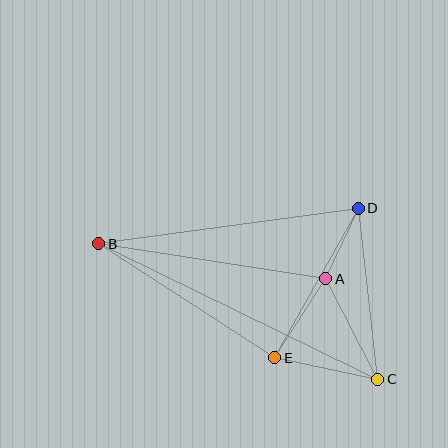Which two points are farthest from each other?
Points B and C are farthest from each other.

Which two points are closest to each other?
Points A and D are closest to each other.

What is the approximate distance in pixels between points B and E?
The distance between B and E is approximately 210 pixels.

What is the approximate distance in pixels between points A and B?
The distance between A and B is approximately 230 pixels.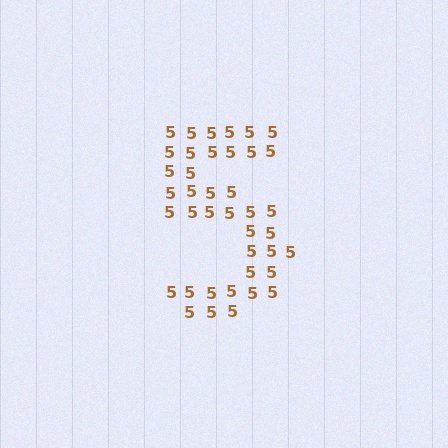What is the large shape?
The large shape is the digit 5.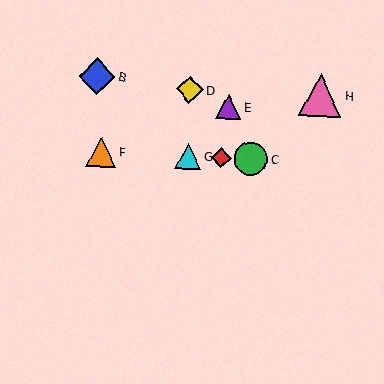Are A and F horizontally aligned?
Yes, both are at y≈158.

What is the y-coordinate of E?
Object E is at y≈107.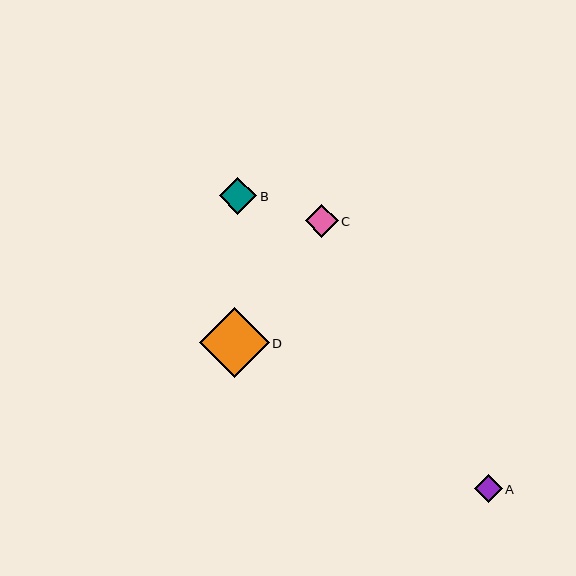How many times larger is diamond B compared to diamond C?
Diamond B is approximately 1.1 times the size of diamond C.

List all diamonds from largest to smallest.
From largest to smallest: D, B, C, A.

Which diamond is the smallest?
Diamond A is the smallest with a size of approximately 28 pixels.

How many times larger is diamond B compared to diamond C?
Diamond B is approximately 1.1 times the size of diamond C.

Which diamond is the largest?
Diamond D is the largest with a size of approximately 69 pixels.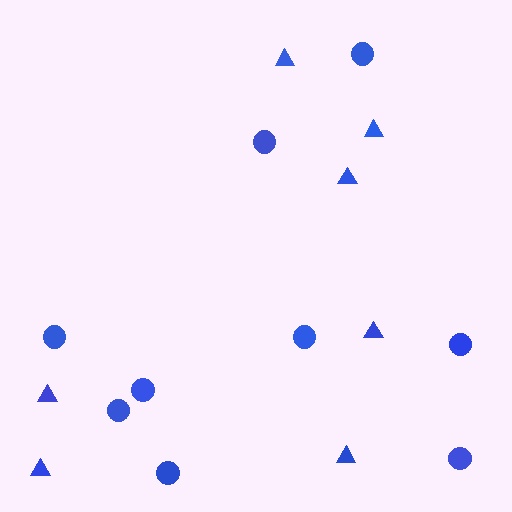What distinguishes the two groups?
There are 2 groups: one group of triangles (7) and one group of circles (9).